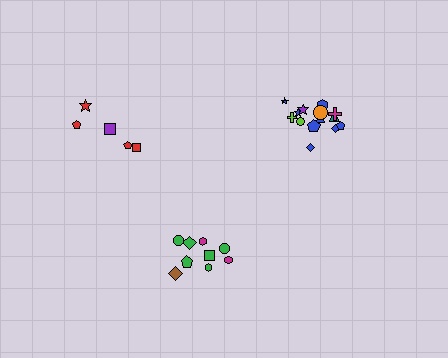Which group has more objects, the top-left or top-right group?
The top-right group.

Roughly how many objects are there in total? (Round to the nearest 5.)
Roughly 30 objects in total.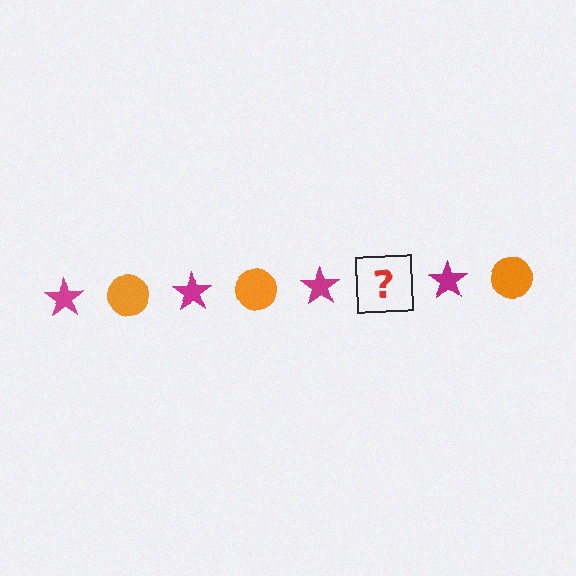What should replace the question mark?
The question mark should be replaced with an orange circle.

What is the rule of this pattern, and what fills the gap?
The rule is that the pattern alternates between magenta star and orange circle. The gap should be filled with an orange circle.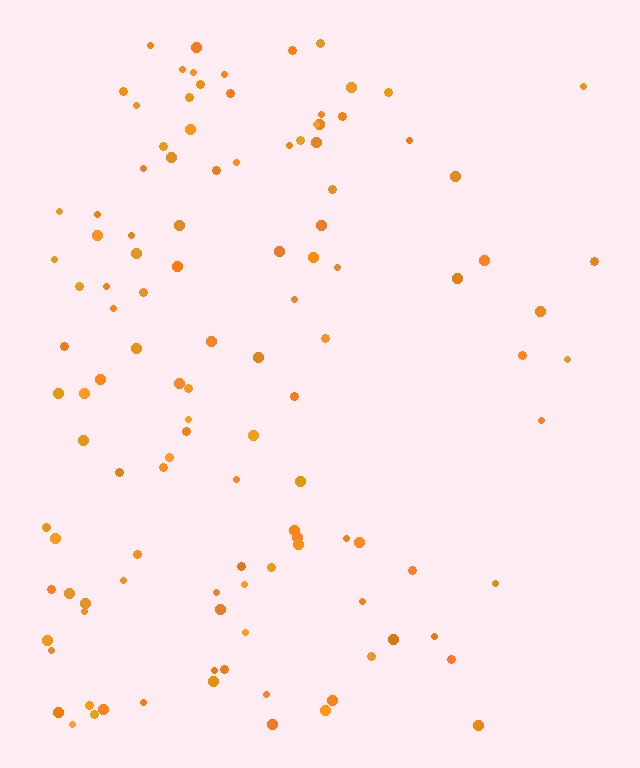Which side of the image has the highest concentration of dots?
The left.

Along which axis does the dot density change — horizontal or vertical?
Horizontal.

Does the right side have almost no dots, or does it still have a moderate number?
Still a moderate number, just noticeably fewer than the left.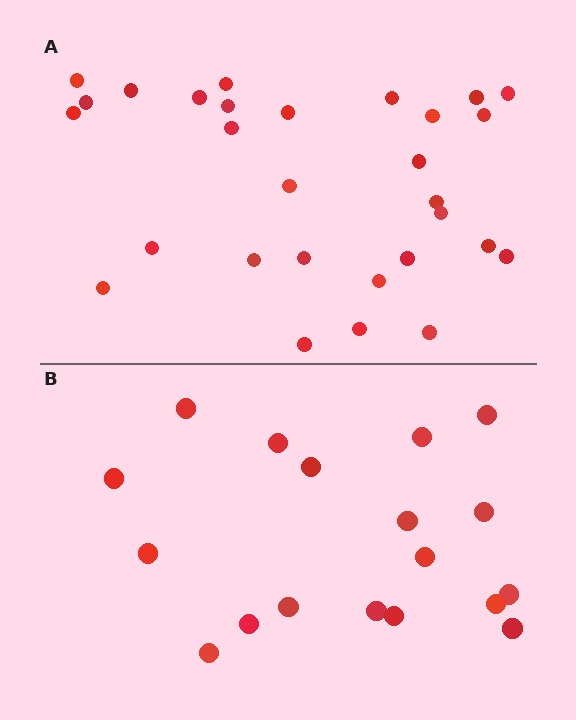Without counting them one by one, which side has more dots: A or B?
Region A (the top region) has more dots.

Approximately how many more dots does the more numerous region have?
Region A has roughly 12 or so more dots than region B.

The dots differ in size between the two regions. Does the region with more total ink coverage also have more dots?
No. Region B has more total ink coverage because its dots are larger, but region A actually contains more individual dots. Total area can be misleading — the number of items is what matters here.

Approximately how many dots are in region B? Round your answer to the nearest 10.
About 20 dots. (The exact count is 18, which rounds to 20.)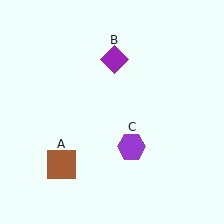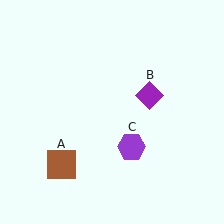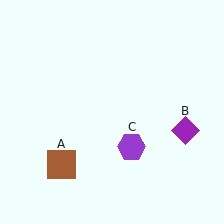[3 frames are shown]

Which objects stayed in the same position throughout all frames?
Brown square (object A) and purple hexagon (object C) remained stationary.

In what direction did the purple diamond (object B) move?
The purple diamond (object B) moved down and to the right.